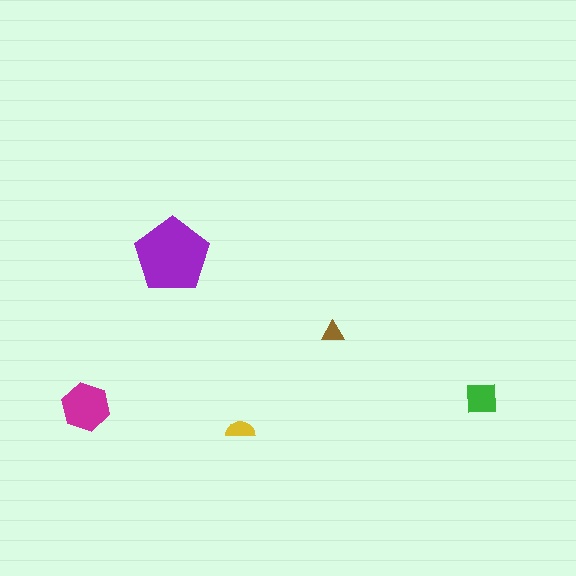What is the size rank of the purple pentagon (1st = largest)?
1st.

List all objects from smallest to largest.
The brown triangle, the yellow semicircle, the green square, the magenta hexagon, the purple pentagon.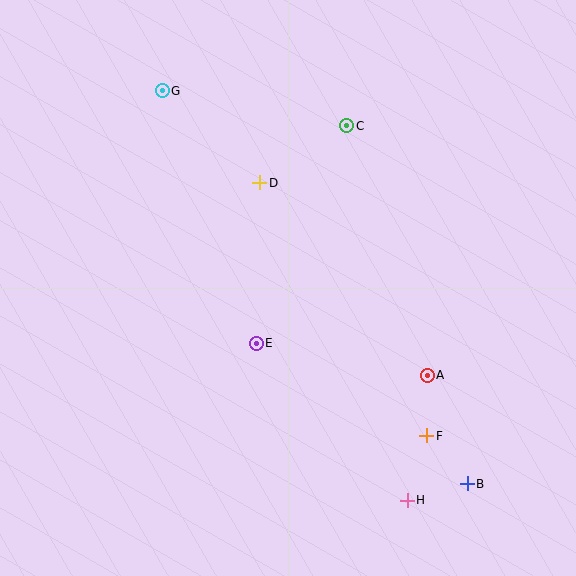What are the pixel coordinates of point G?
Point G is at (162, 91).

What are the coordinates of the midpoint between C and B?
The midpoint between C and B is at (407, 305).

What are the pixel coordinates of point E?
Point E is at (256, 343).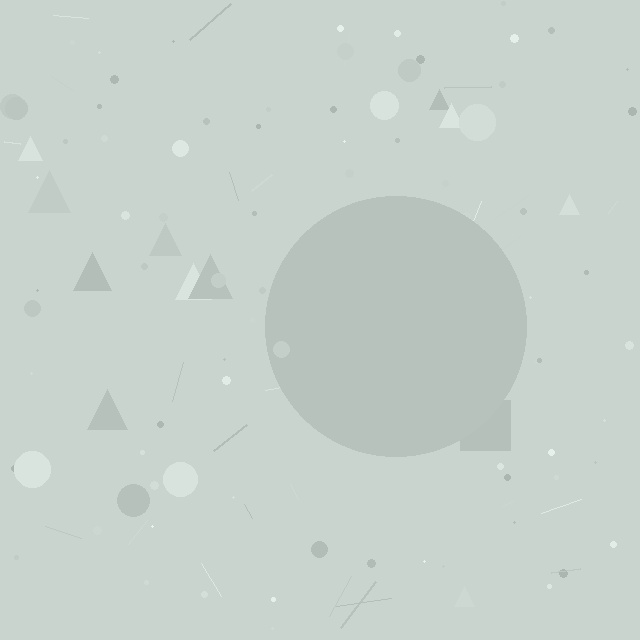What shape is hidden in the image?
A circle is hidden in the image.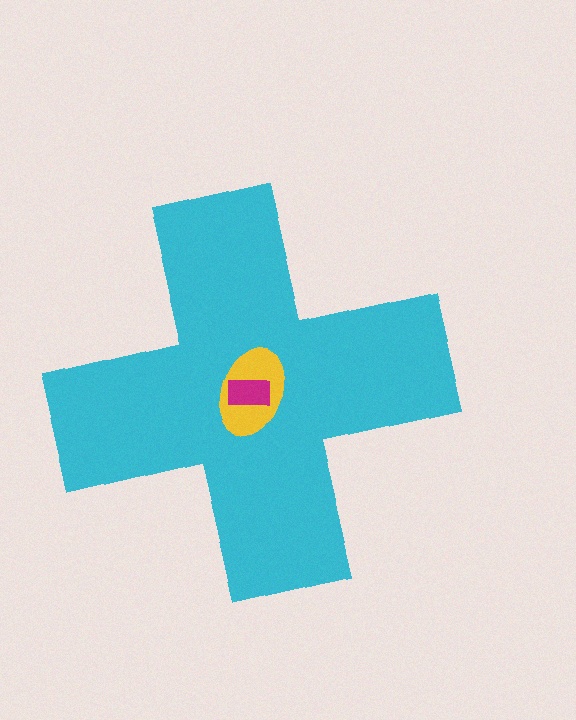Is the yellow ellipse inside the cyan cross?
Yes.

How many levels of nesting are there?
3.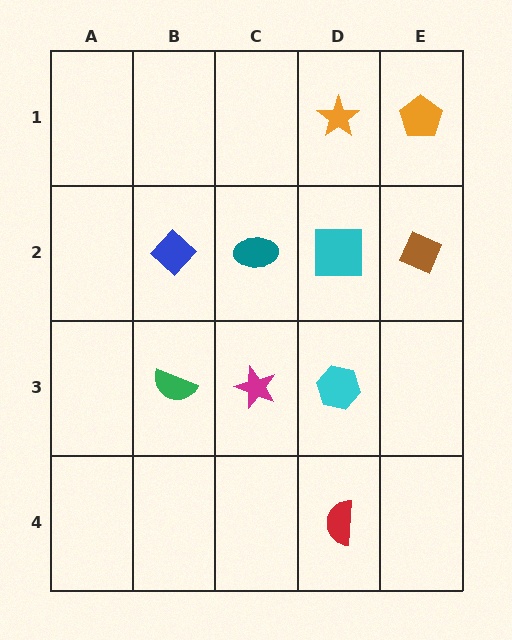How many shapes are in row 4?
1 shape.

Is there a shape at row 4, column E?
No, that cell is empty.